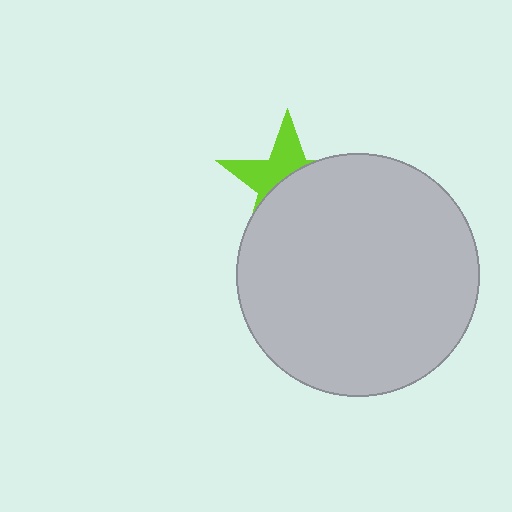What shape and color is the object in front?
The object in front is a light gray circle.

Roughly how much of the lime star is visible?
A small part of it is visible (roughly 40%).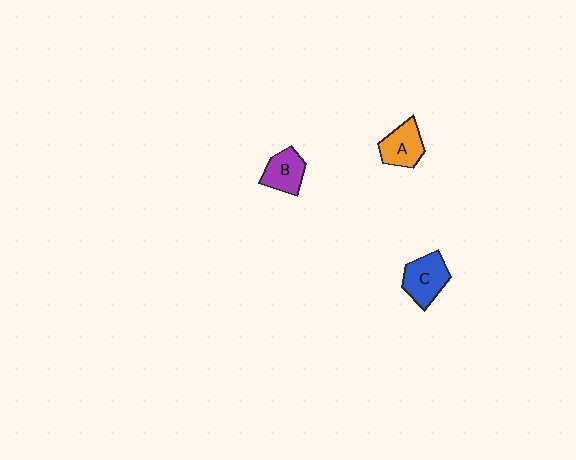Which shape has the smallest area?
Shape B (purple).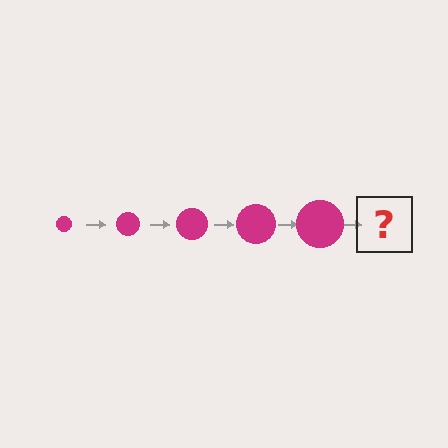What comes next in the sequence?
The next element should be a magenta circle, larger than the previous one.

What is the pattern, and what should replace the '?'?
The pattern is that the circle gets progressively larger each step. The '?' should be a magenta circle, larger than the previous one.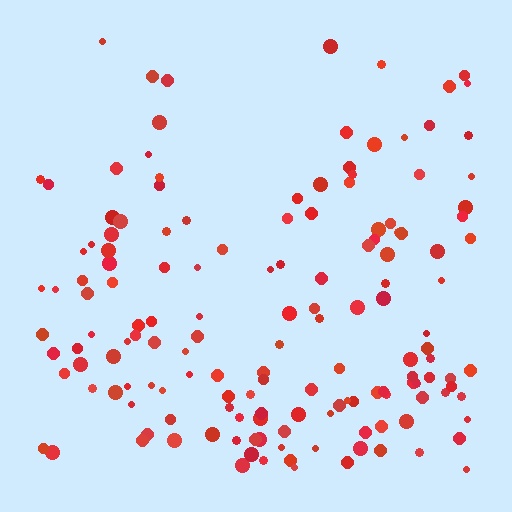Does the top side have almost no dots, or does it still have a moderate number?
Still a moderate number, just noticeably fewer than the bottom.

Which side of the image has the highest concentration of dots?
The bottom.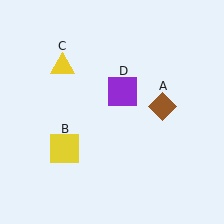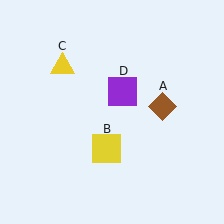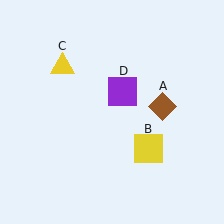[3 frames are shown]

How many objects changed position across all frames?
1 object changed position: yellow square (object B).